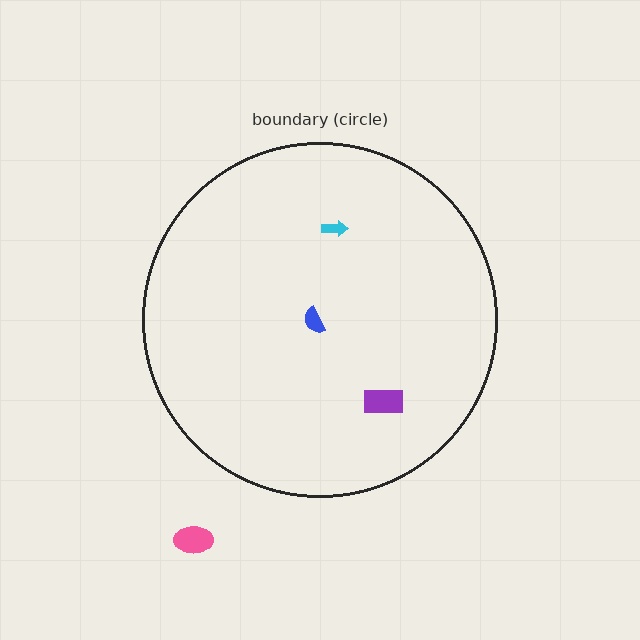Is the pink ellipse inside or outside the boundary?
Outside.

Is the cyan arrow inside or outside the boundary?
Inside.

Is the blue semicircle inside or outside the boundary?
Inside.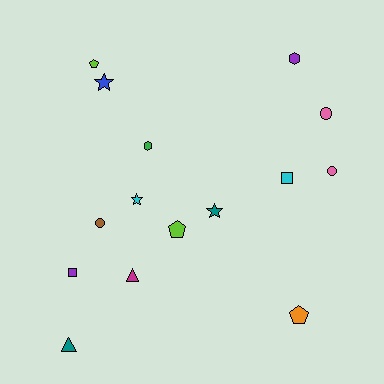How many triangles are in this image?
There are 2 triangles.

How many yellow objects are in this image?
There are no yellow objects.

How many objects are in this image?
There are 15 objects.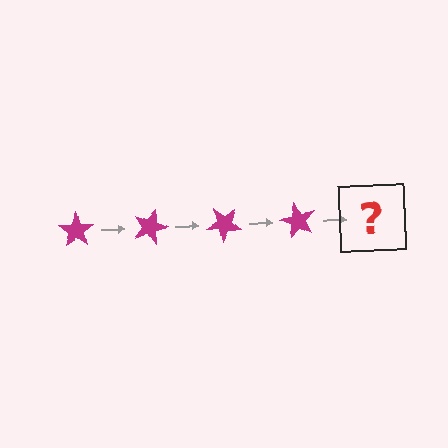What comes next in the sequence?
The next element should be a magenta star rotated 80 degrees.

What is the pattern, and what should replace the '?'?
The pattern is that the star rotates 20 degrees each step. The '?' should be a magenta star rotated 80 degrees.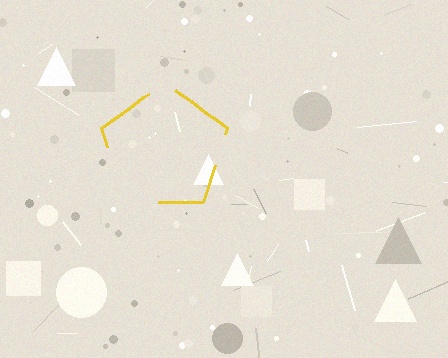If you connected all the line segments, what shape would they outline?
They would outline a pentagon.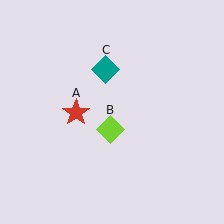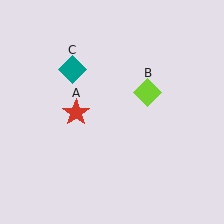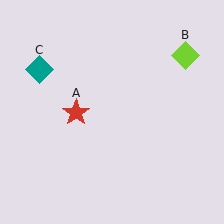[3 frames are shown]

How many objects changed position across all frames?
2 objects changed position: lime diamond (object B), teal diamond (object C).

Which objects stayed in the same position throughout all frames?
Red star (object A) remained stationary.